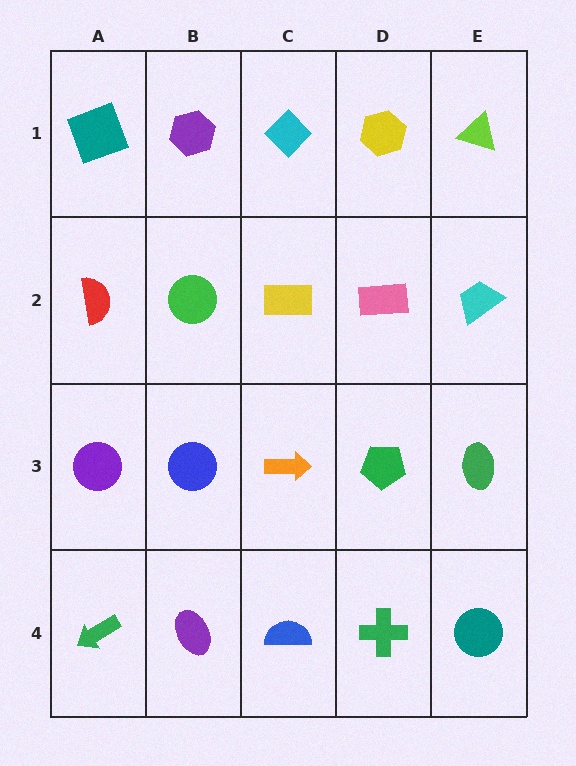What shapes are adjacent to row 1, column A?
A red semicircle (row 2, column A), a purple hexagon (row 1, column B).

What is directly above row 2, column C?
A cyan diamond.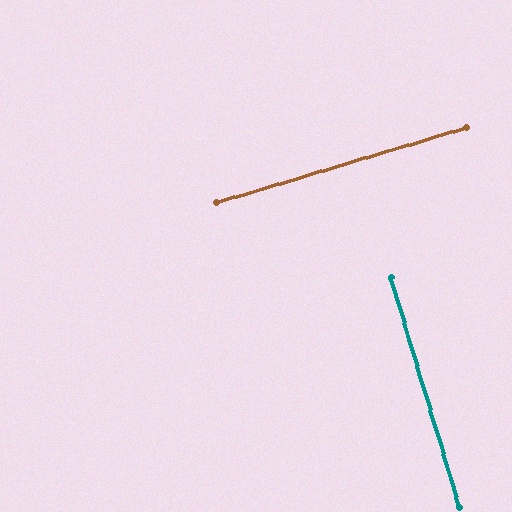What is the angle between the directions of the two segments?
Approximately 90 degrees.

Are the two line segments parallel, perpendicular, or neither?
Perpendicular — they meet at approximately 90°.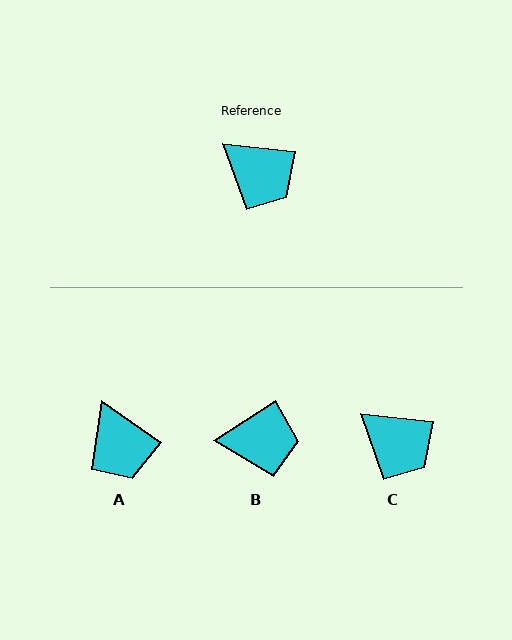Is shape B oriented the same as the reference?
No, it is off by about 39 degrees.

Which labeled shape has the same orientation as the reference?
C.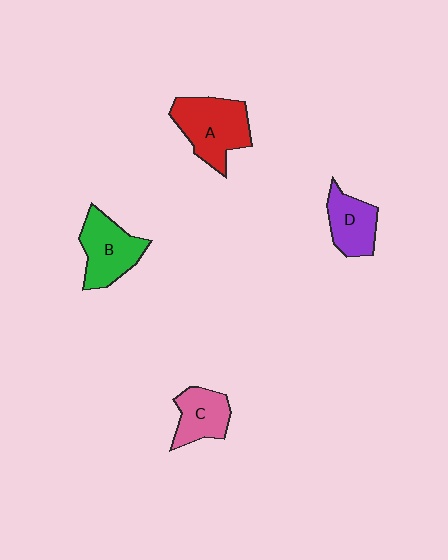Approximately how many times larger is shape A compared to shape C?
Approximately 1.6 times.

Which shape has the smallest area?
Shape C (pink).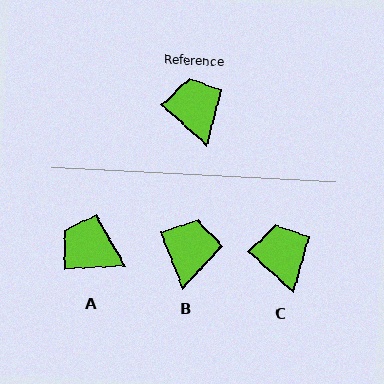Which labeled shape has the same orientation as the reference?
C.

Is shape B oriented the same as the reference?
No, it is off by about 27 degrees.